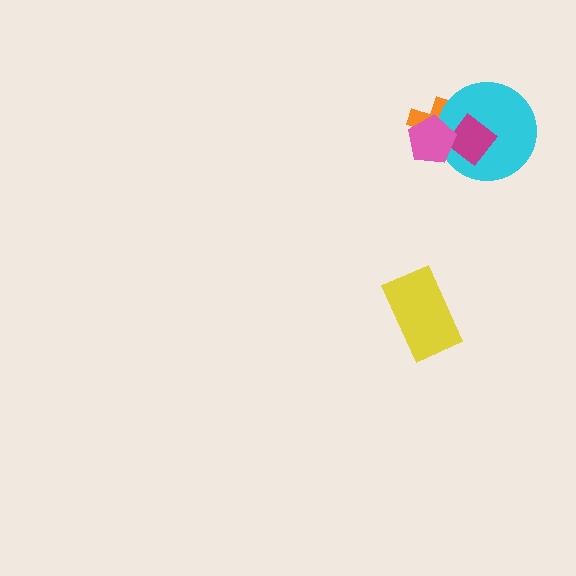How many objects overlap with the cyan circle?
3 objects overlap with the cyan circle.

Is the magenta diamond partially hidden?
Yes, it is partially covered by another shape.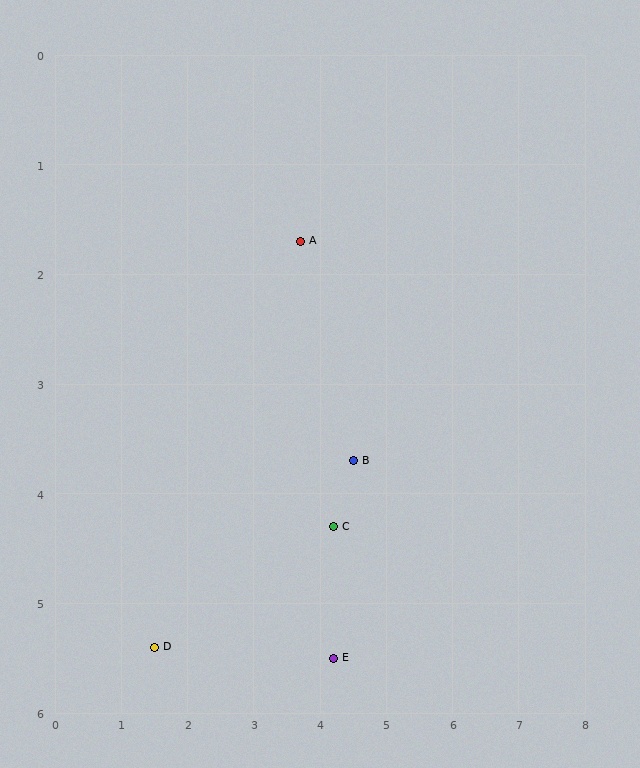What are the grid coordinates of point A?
Point A is at approximately (3.7, 1.7).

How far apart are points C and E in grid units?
Points C and E are about 1.2 grid units apart.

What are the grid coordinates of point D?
Point D is at approximately (1.5, 5.4).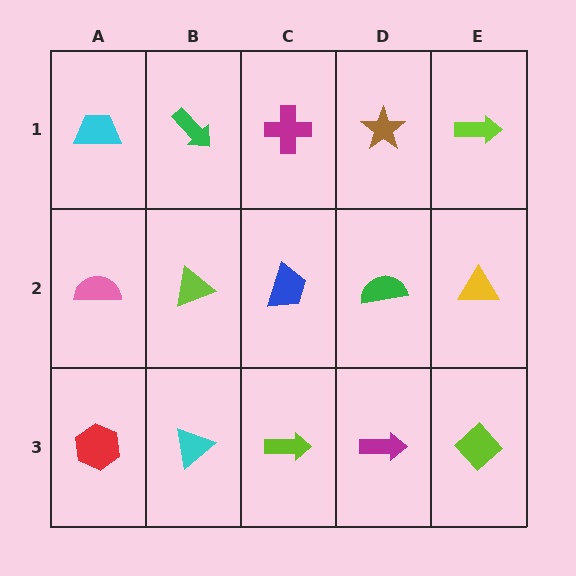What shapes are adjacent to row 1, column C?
A blue trapezoid (row 2, column C), a green arrow (row 1, column B), a brown star (row 1, column D).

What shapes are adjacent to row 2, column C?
A magenta cross (row 1, column C), a lime arrow (row 3, column C), a lime triangle (row 2, column B), a green semicircle (row 2, column D).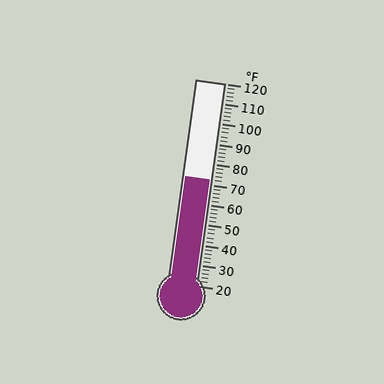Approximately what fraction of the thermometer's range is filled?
The thermometer is filled to approximately 50% of its range.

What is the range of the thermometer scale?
The thermometer scale ranges from 20°F to 120°F.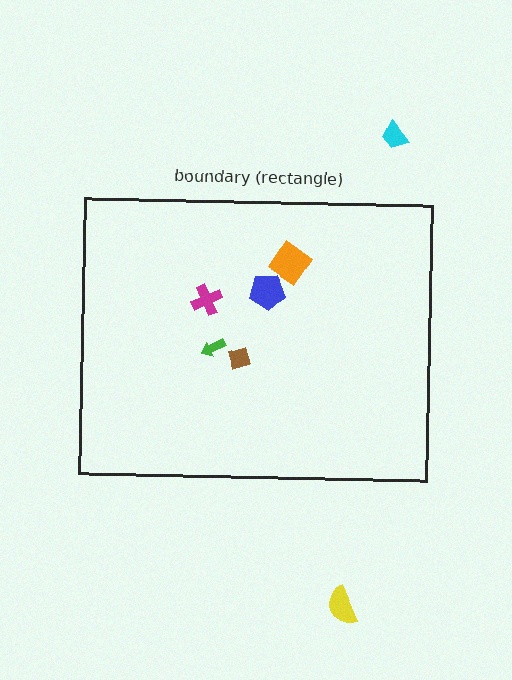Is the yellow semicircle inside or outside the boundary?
Outside.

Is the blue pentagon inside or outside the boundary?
Inside.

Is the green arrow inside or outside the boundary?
Inside.